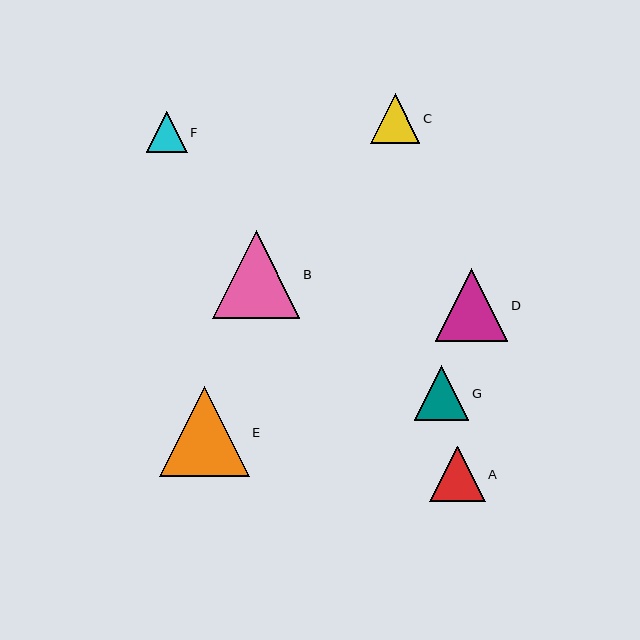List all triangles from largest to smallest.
From largest to smallest: E, B, D, A, G, C, F.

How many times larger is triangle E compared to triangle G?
Triangle E is approximately 1.6 times the size of triangle G.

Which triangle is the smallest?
Triangle F is the smallest with a size of approximately 41 pixels.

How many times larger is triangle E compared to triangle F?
Triangle E is approximately 2.2 times the size of triangle F.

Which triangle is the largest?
Triangle E is the largest with a size of approximately 90 pixels.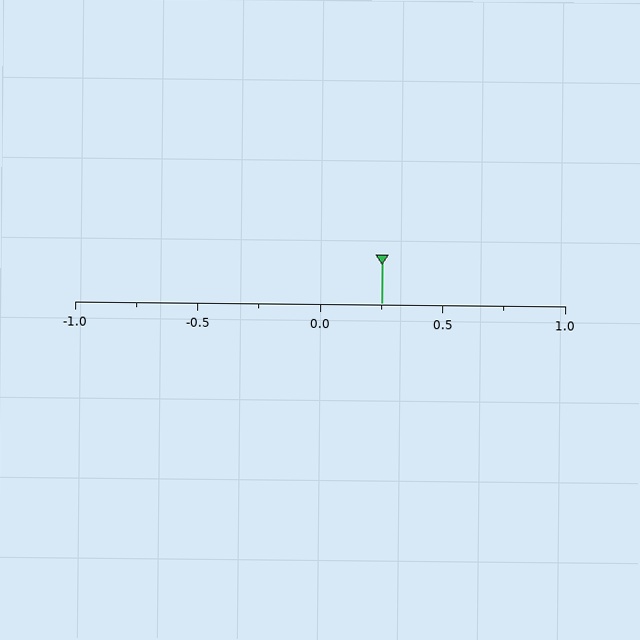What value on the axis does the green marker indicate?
The marker indicates approximately 0.25.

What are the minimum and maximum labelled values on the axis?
The axis runs from -1.0 to 1.0.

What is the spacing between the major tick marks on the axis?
The major ticks are spaced 0.5 apart.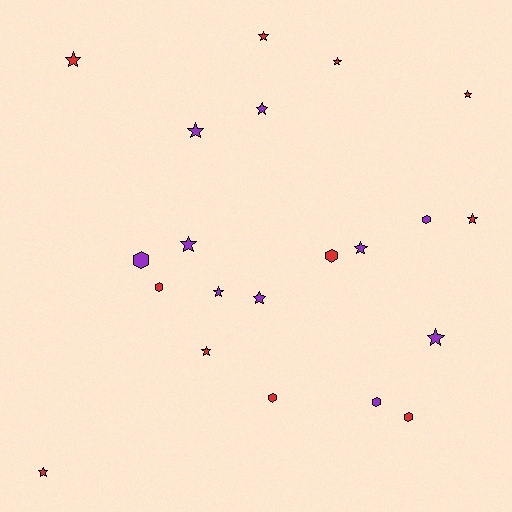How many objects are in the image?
There are 21 objects.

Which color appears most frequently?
Red, with 11 objects.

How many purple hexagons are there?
There are 3 purple hexagons.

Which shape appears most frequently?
Star, with 14 objects.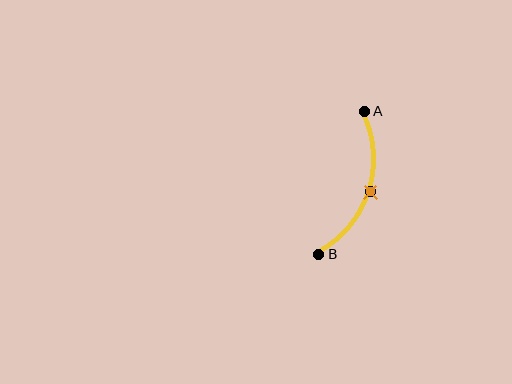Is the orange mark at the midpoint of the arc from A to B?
Yes. The orange mark lies on the arc at equal arc-length from both A and B — it is the arc midpoint.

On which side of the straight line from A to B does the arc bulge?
The arc bulges to the right of the straight line connecting A and B.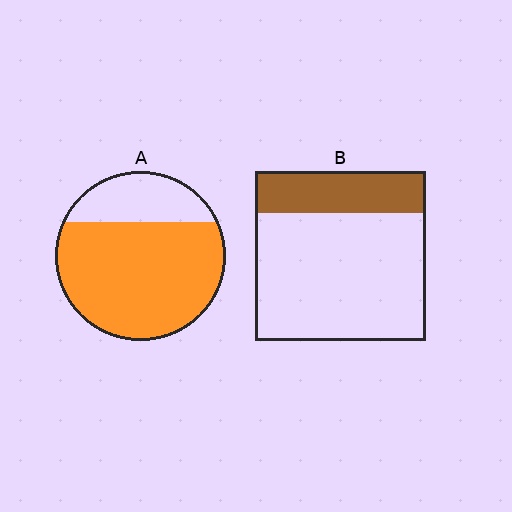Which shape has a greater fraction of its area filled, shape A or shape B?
Shape A.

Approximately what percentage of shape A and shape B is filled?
A is approximately 75% and B is approximately 25%.